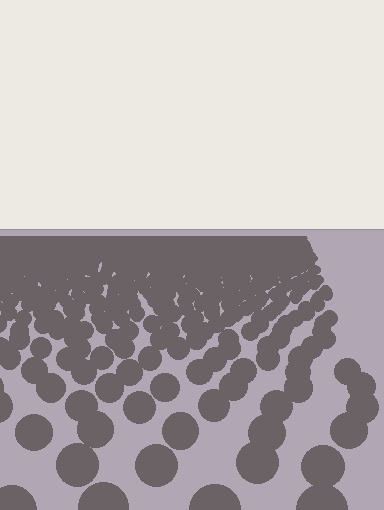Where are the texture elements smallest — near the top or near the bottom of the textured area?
Near the top.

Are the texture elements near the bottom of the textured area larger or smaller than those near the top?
Larger. Near the bottom, elements are closer to the viewer and appear at a bigger on-screen size.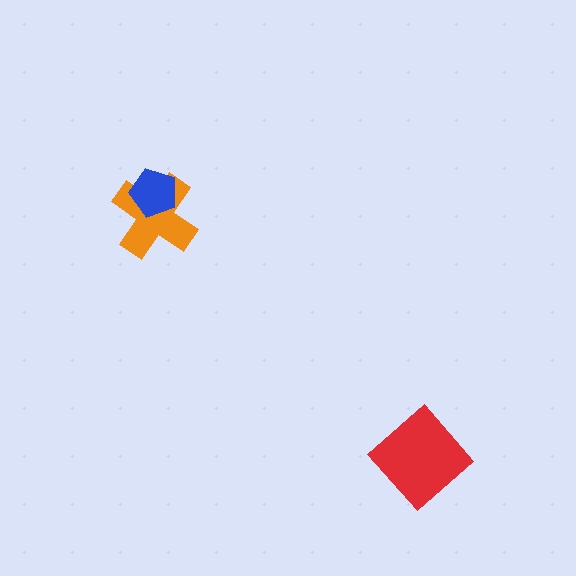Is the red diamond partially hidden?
No, no other shape covers it.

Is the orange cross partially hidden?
Yes, it is partially covered by another shape.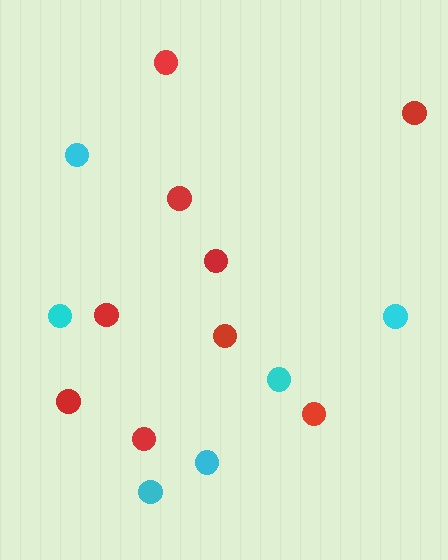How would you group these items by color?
There are 2 groups: one group of red circles (9) and one group of cyan circles (6).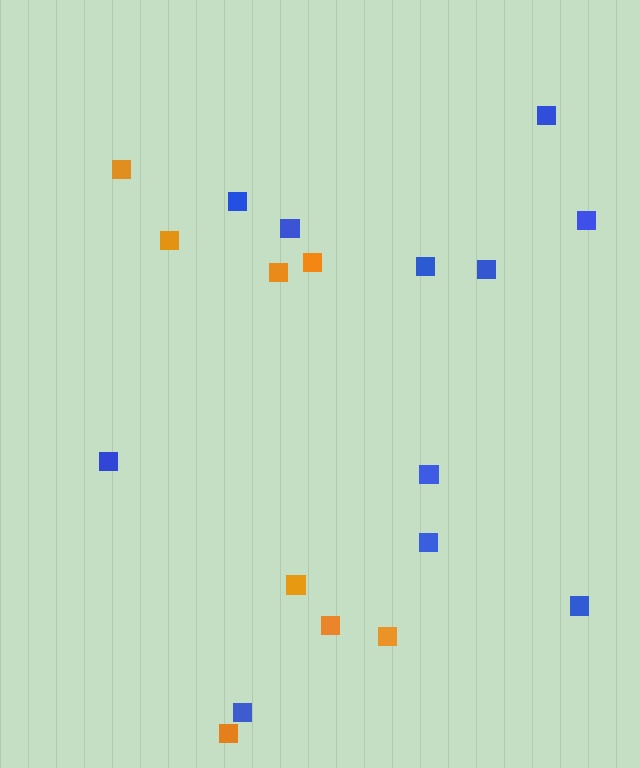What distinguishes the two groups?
There are 2 groups: one group of orange squares (8) and one group of blue squares (11).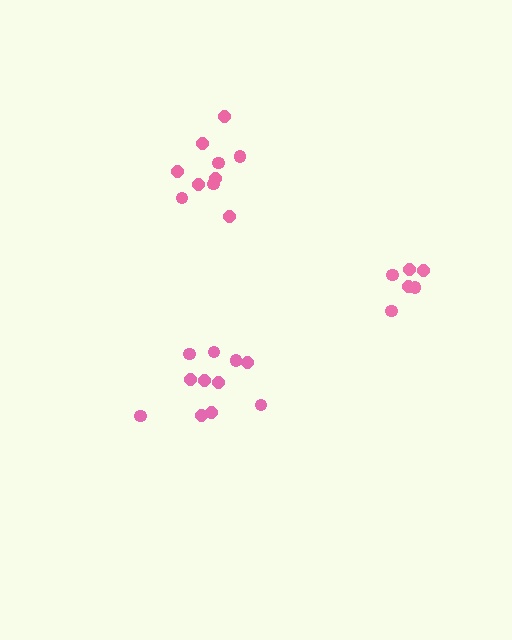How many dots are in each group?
Group 1: 11 dots, Group 2: 10 dots, Group 3: 6 dots (27 total).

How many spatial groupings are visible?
There are 3 spatial groupings.